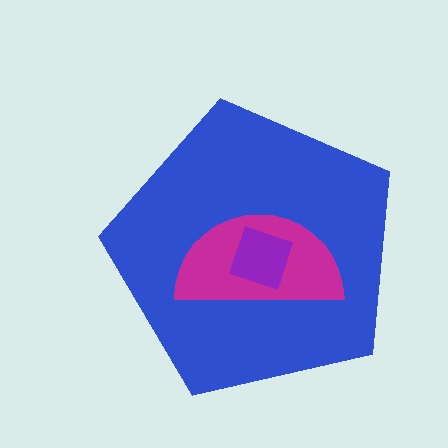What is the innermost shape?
The purple square.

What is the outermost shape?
The blue pentagon.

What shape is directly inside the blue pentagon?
The magenta semicircle.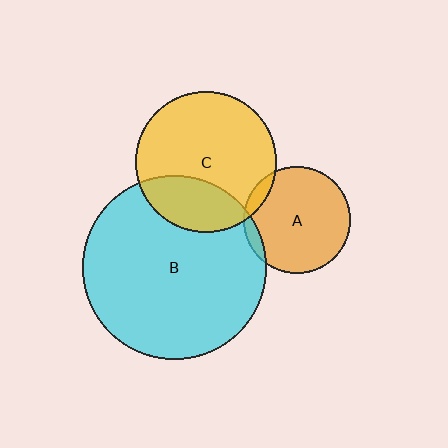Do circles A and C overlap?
Yes.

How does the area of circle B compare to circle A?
Approximately 3.0 times.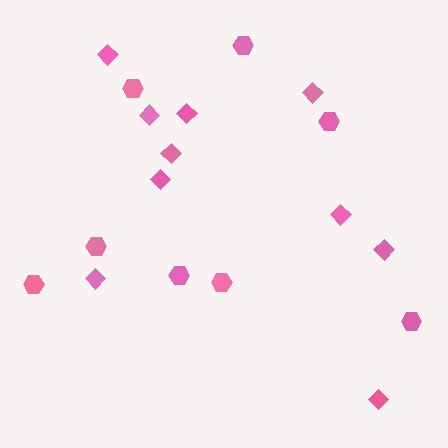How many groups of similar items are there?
There are 2 groups: one group of hexagons (8) and one group of diamonds (10).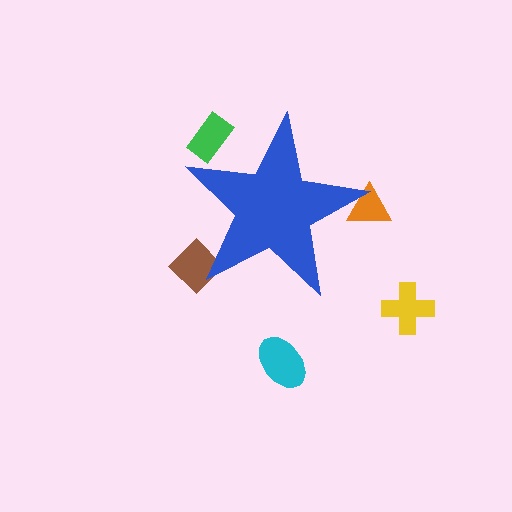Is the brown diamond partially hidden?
Yes, the brown diamond is partially hidden behind the blue star.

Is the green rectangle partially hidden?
Yes, the green rectangle is partially hidden behind the blue star.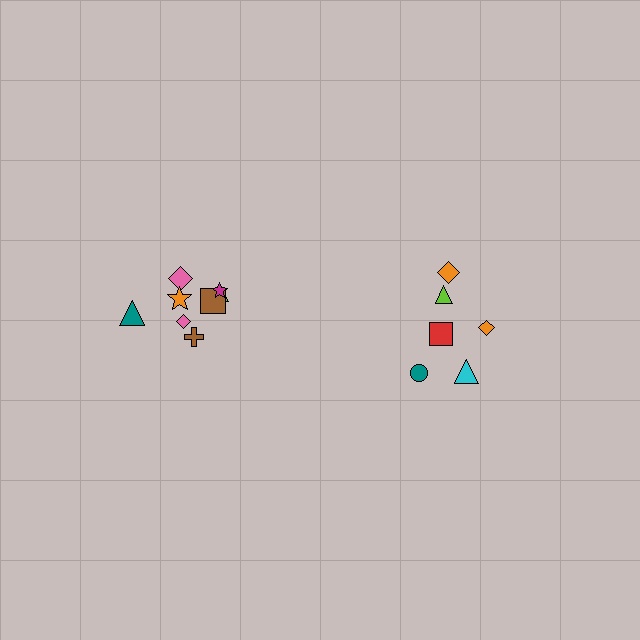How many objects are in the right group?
There are 6 objects.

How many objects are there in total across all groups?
There are 14 objects.